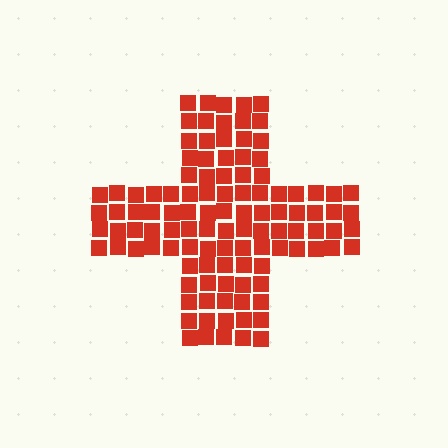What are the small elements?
The small elements are squares.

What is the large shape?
The large shape is a cross.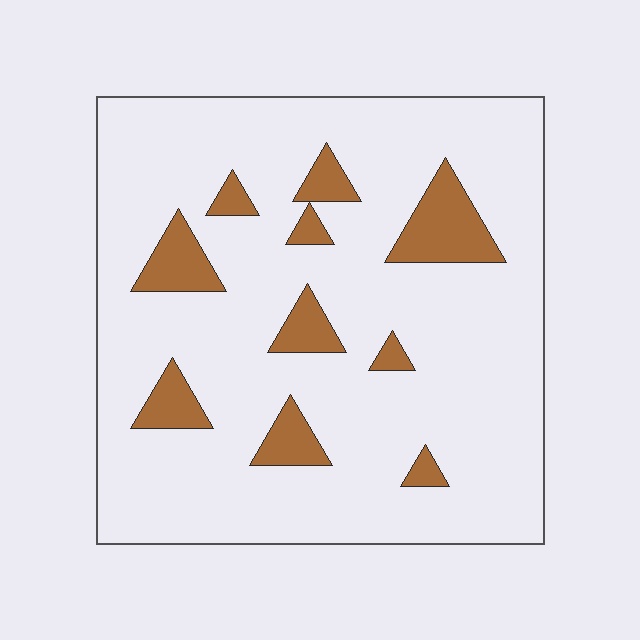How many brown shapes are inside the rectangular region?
10.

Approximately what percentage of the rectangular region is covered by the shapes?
Approximately 15%.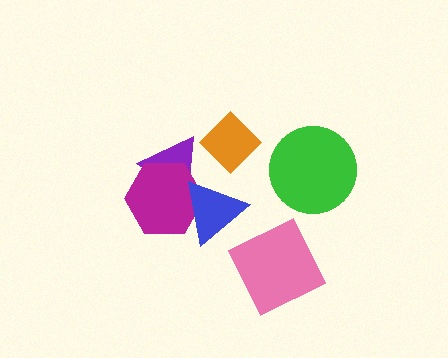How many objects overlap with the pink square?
0 objects overlap with the pink square.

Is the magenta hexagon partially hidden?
Yes, it is partially covered by another shape.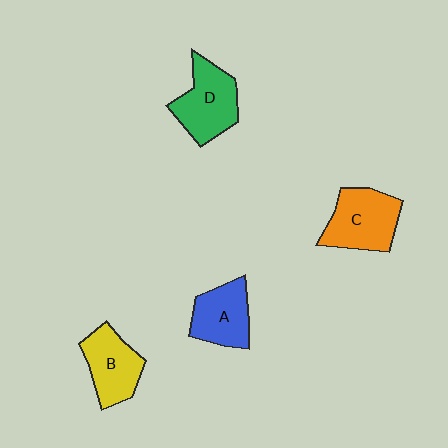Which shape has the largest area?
Shape C (orange).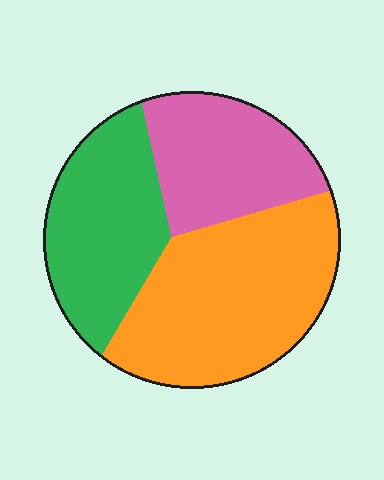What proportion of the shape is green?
Green covers around 30% of the shape.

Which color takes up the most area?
Orange, at roughly 45%.